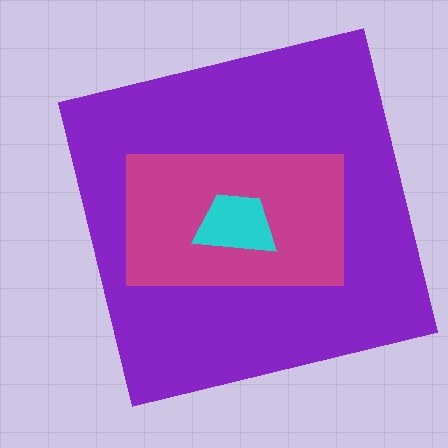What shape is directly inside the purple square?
The magenta rectangle.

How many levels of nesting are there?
3.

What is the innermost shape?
The cyan trapezoid.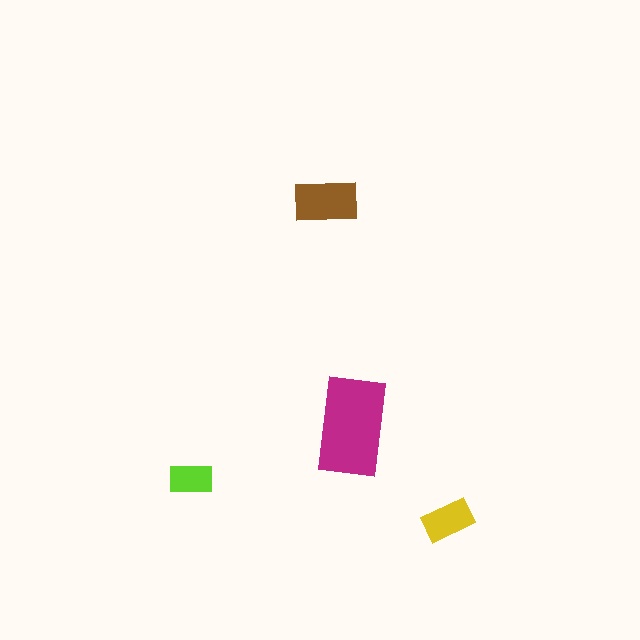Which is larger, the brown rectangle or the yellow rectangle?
The brown one.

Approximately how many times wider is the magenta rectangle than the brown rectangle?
About 1.5 times wider.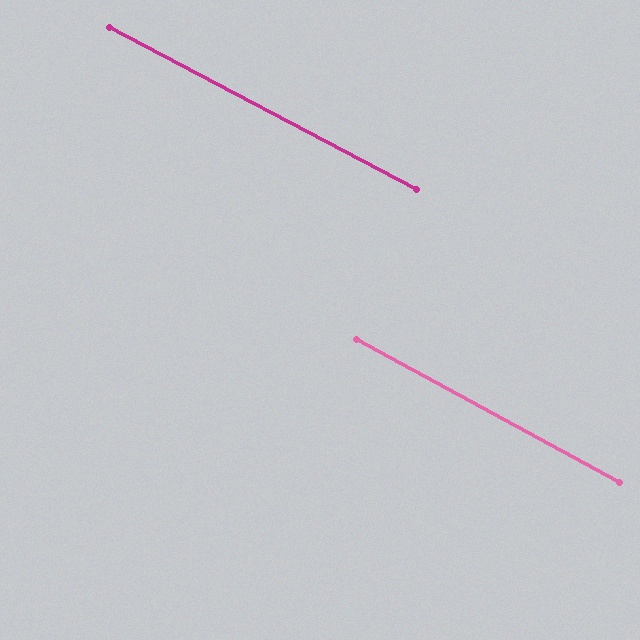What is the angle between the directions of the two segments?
Approximately 1 degree.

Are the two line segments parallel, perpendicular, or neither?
Parallel — their directions differ by only 0.7°.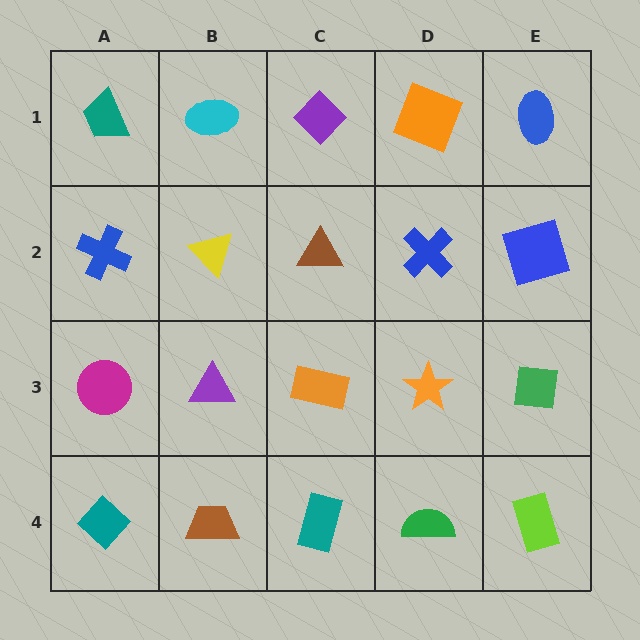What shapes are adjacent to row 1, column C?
A brown triangle (row 2, column C), a cyan ellipse (row 1, column B), an orange square (row 1, column D).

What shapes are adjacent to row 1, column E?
A blue square (row 2, column E), an orange square (row 1, column D).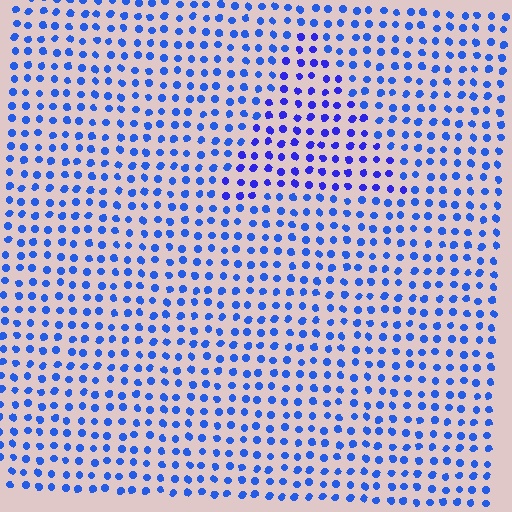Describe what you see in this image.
The image is filled with small blue elements in a uniform arrangement. A triangle-shaped region is visible where the elements are tinted to a slightly different hue, forming a subtle color boundary.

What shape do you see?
I see a triangle.